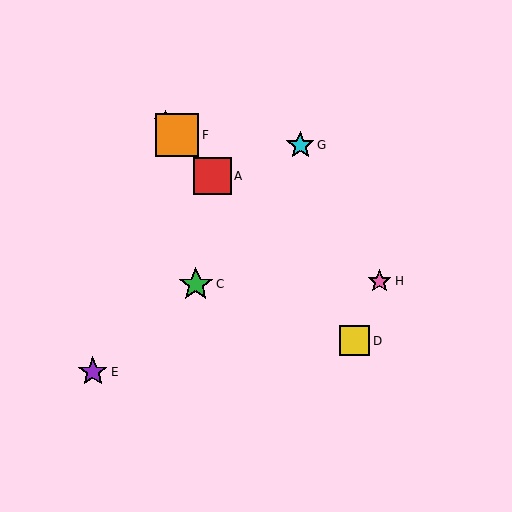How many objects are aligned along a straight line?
4 objects (A, B, D, F) are aligned along a straight line.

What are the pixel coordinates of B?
Object B is at (165, 122).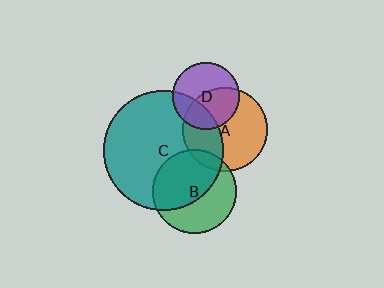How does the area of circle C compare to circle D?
Approximately 3.1 times.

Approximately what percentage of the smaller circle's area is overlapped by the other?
Approximately 55%.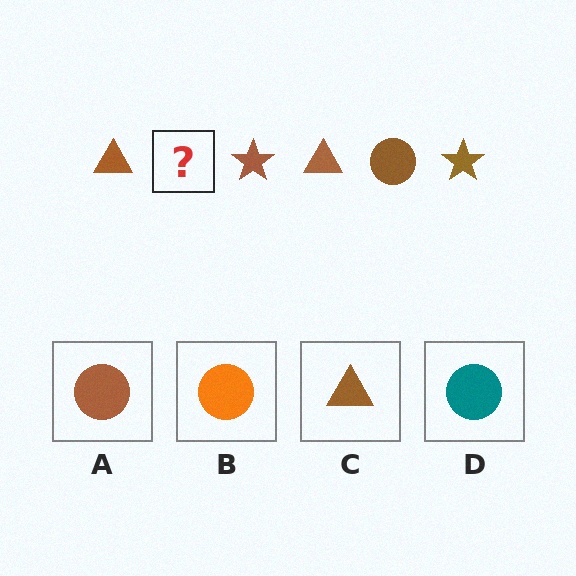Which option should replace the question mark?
Option A.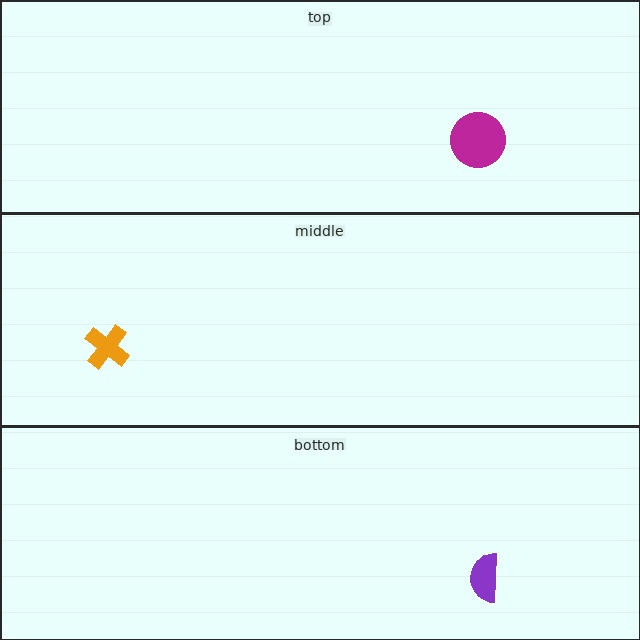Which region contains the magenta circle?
The top region.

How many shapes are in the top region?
1.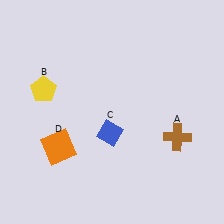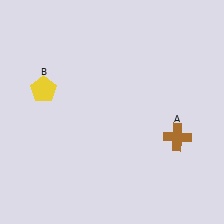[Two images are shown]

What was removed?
The blue diamond (C), the orange square (D) were removed in Image 2.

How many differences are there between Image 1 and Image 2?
There are 2 differences between the two images.